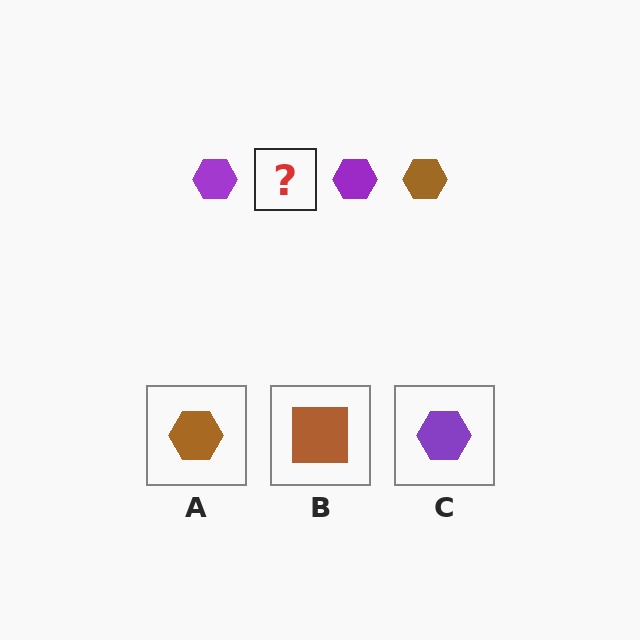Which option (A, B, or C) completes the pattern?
A.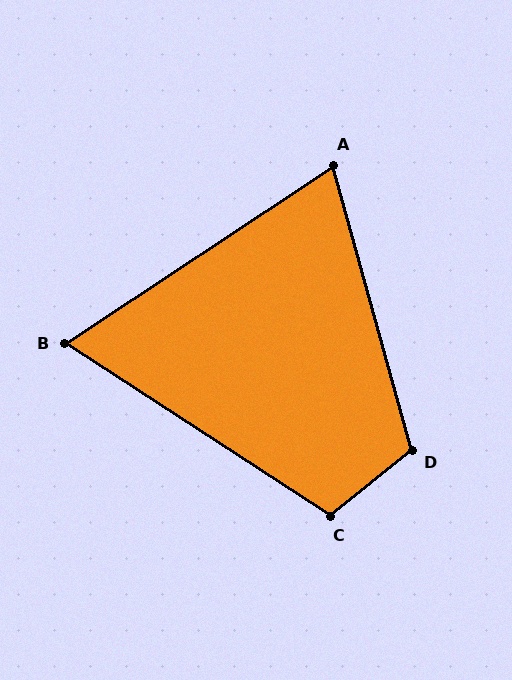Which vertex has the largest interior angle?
D, at approximately 113 degrees.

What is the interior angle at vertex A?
Approximately 72 degrees (acute).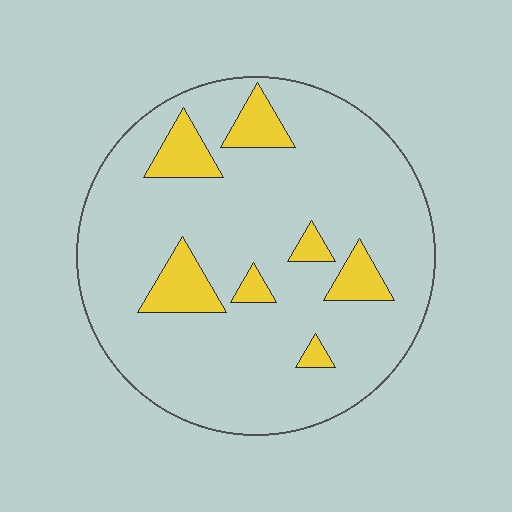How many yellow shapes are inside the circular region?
7.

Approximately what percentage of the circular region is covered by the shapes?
Approximately 15%.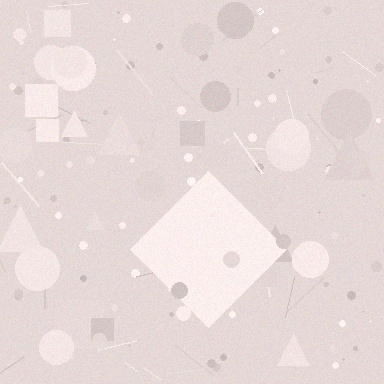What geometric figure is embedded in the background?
A diamond is embedded in the background.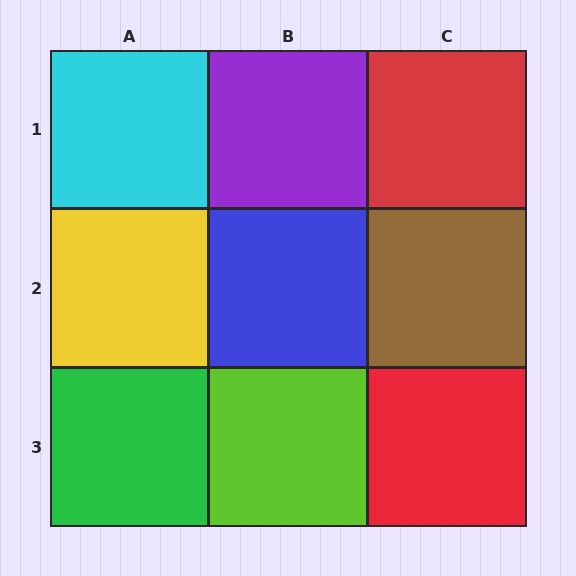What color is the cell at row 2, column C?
Brown.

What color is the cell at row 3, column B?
Lime.